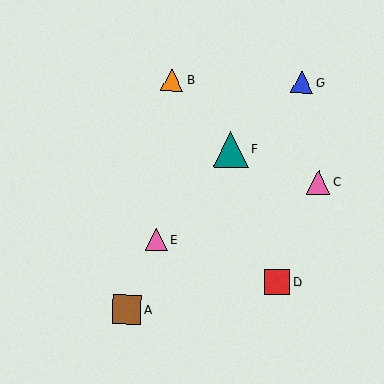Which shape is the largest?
The teal triangle (labeled F) is the largest.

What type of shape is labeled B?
Shape B is an orange triangle.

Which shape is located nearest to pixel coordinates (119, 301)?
The brown square (labeled A) at (127, 310) is nearest to that location.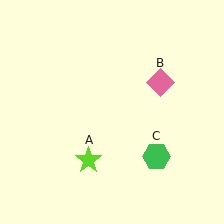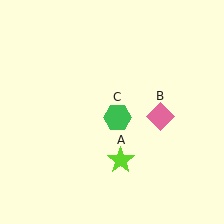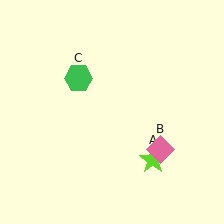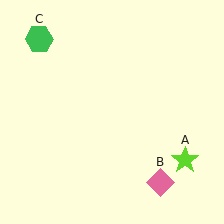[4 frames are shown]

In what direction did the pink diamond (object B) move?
The pink diamond (object B) moved down.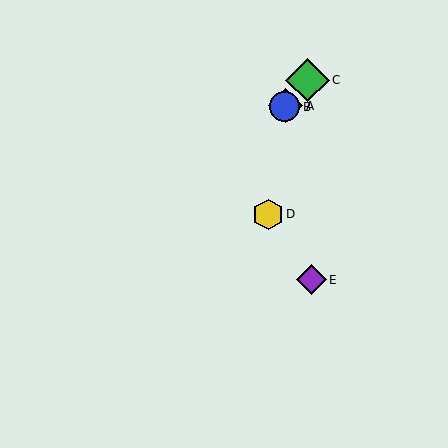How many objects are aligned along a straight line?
3 objects (A, B, C) are aligned along a straight line.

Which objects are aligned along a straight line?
Objects A, B, C are aligned along a straight line.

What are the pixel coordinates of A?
Object A is at (285, 106).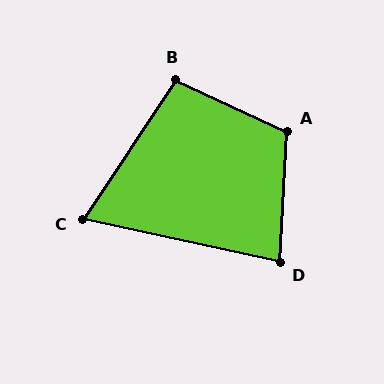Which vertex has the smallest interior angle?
C, at approximately 68 degrees.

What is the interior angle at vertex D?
Approximately 81 degrees (acute).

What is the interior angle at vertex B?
Approximately 99 degrees (obtuse).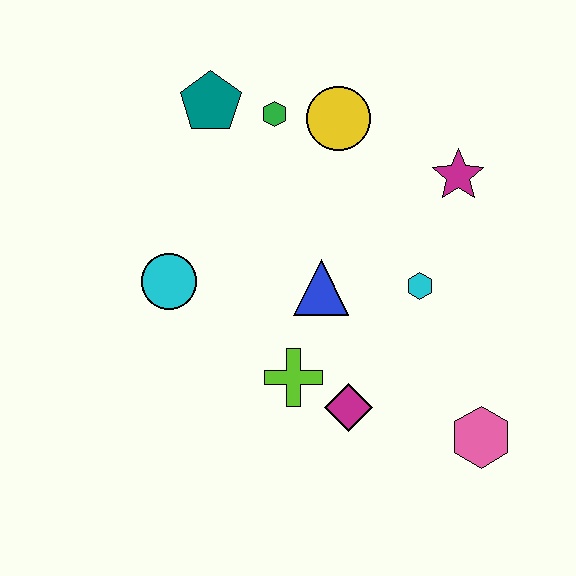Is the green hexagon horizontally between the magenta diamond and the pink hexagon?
No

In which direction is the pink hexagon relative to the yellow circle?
The pink hexagon is below the yellow circle.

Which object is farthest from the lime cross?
The teal pentagon is farthest from the lime cross.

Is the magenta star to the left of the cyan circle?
No